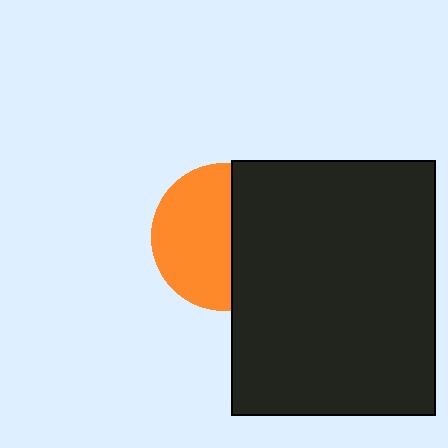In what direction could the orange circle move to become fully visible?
The orange circle could move left. That would shift it out from behind the black rectangle entirely.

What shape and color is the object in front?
The object in front is a black rectangle.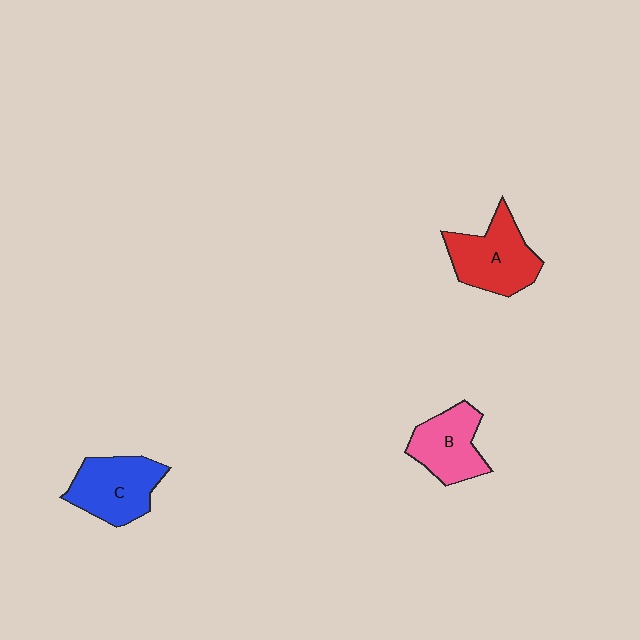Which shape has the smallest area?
Shape B (pink).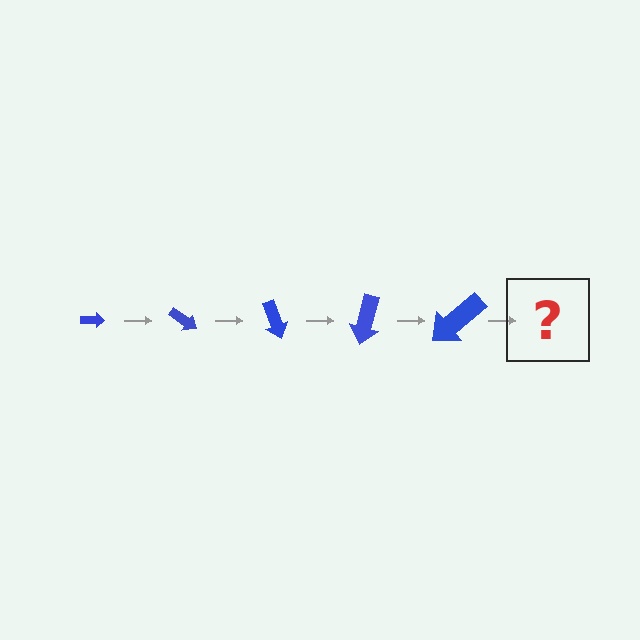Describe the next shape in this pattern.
It should be an arrow, larger than the previous one and rotated 175 degrees from the start.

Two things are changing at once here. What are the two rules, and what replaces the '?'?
The two rules are that the arrow grows larger each step and it rotates 35 degrees each step. The '?' should be an arrow, larger than the previous one and rotated 175 degrees from the start.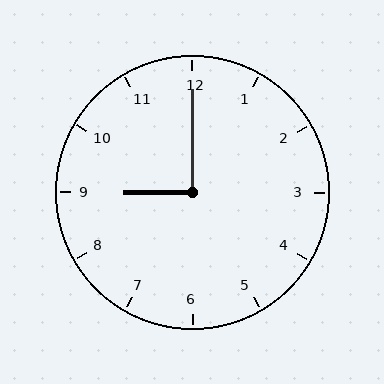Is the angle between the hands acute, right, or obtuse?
It is right.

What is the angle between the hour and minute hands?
Approximately 90 degrees.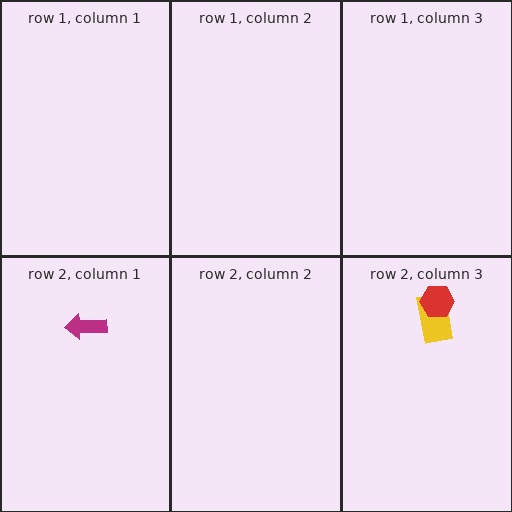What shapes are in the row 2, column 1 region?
The magenta arrow.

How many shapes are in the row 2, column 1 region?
1.